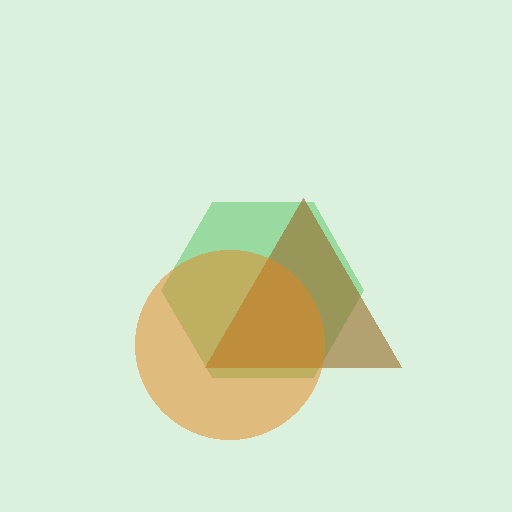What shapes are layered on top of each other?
The layered shapes are: a green hexagon, a brown triangle, an orange circle.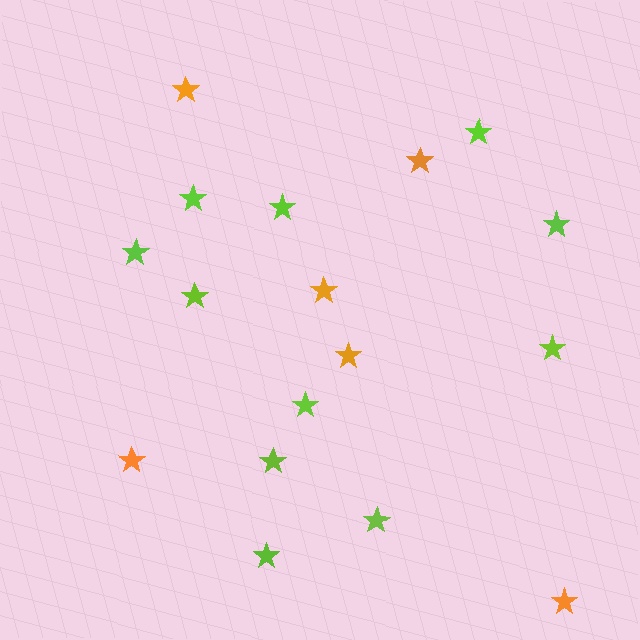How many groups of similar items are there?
There are 2 groups: one group of orange stars (6) and one group of lime stars (11).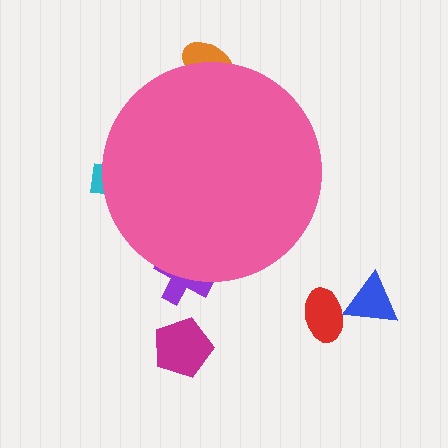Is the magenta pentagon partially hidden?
No, the magenta pentagon is fully visible.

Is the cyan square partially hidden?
Yes, the cyan square is partially hidden behind the pink circle.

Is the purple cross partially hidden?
Yes, the purple cross is partially hidden behind the pink circle.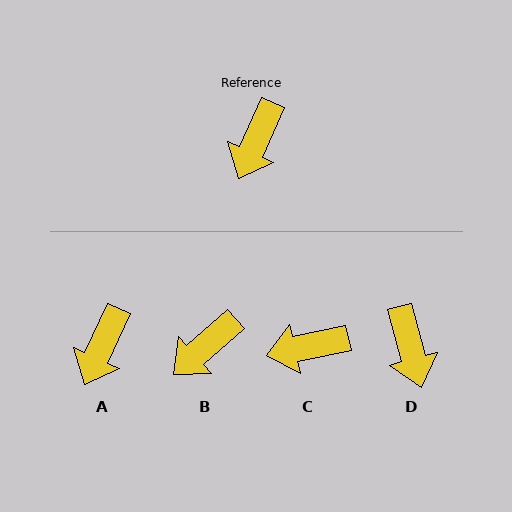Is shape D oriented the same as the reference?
No, it is off by about 39 degrees.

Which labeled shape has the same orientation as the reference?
A.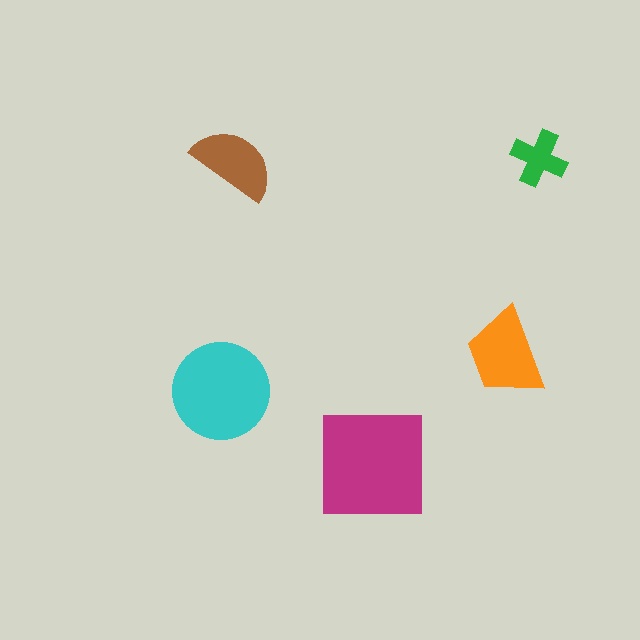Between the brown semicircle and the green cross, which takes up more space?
The brown semicircle.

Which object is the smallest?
The green cross.